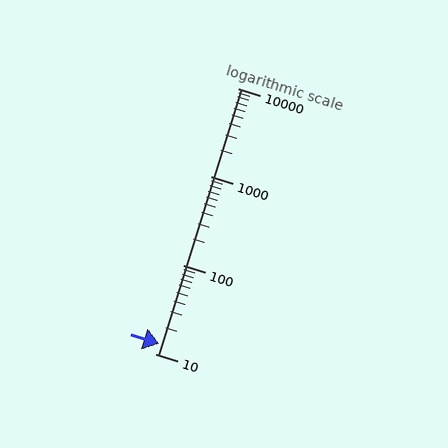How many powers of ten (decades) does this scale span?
The scale spans 3 decades, from 10 to 10000.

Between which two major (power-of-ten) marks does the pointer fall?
The pointer is between 10 and 100.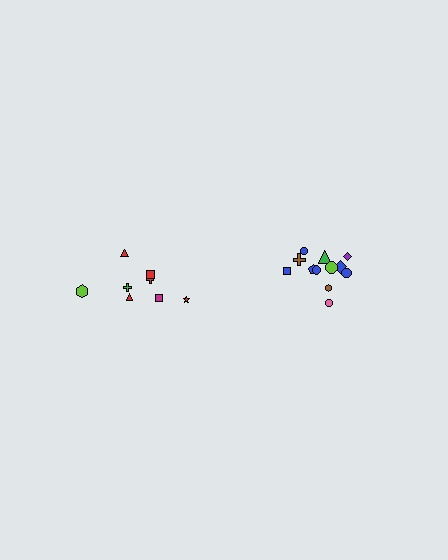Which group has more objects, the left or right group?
The right group.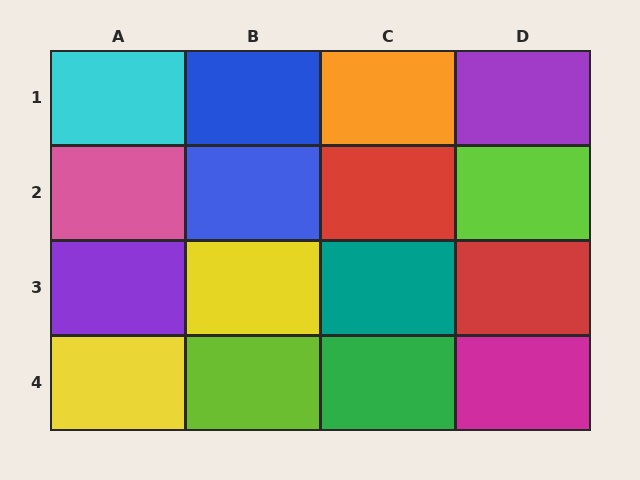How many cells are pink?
1 cell is pink.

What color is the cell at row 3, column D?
Red.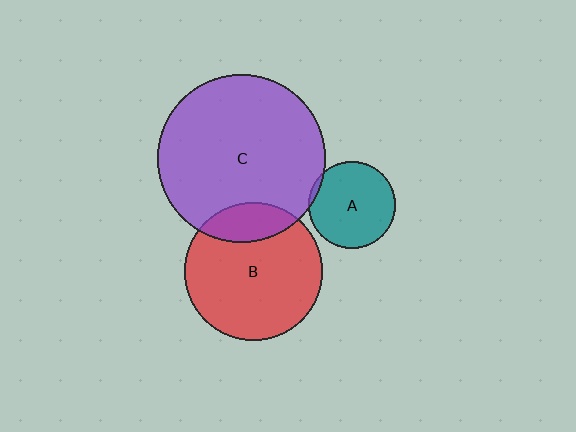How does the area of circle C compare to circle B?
Approximately 1.5 times.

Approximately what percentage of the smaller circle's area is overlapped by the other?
Approximately 20%.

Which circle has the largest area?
Circle C (purple).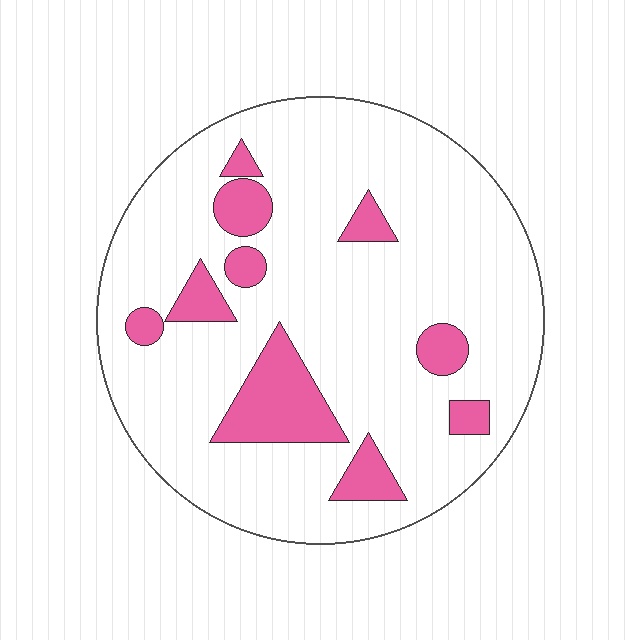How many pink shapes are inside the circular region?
10.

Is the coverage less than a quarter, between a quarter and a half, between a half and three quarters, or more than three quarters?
Less than a quarter.